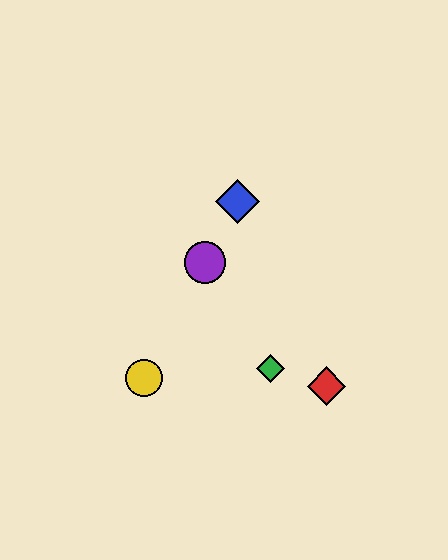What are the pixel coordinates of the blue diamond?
The blue diamond is at (237, 202).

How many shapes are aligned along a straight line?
3 shapes (the blue diamond, the yellow circle, the purple circle) are aligned along a straight line.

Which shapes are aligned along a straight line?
The blue diamond, the yellow circle, the purple circle are aligned along a straight line.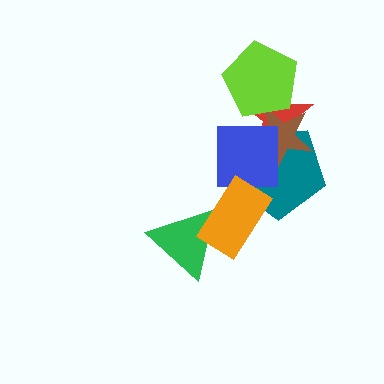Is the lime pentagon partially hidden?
No, no other shape covers it.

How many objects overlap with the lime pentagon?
2 objects overlap with the lime pentagon.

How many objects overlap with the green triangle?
1 object overlaps with the green triangle.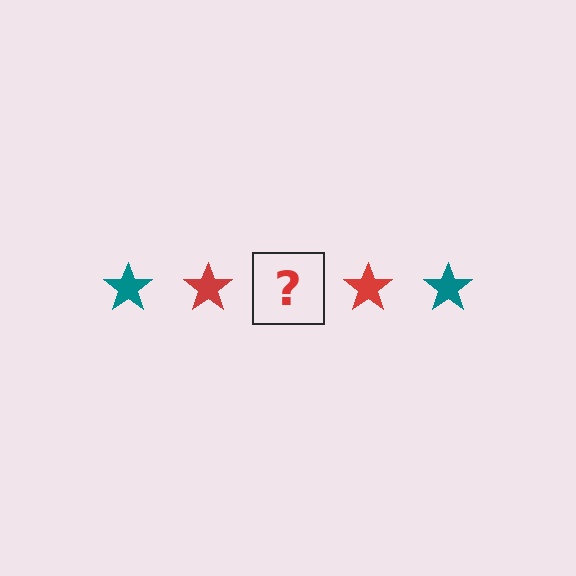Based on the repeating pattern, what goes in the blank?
The blank should be a teal star.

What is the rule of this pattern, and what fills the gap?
The rule is that the pattern cycles through teal, red stars. The gap should be filled with a teal star.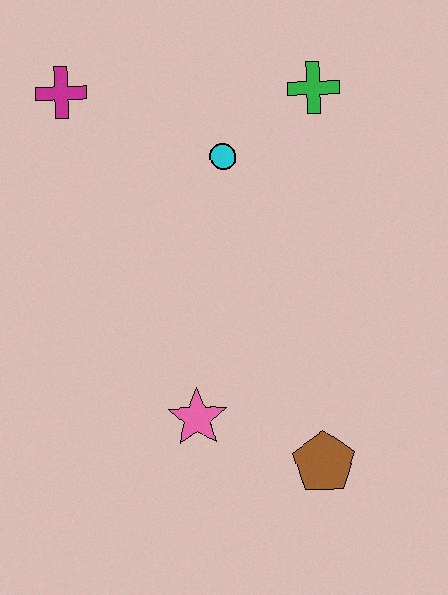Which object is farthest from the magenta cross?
The brown pentagon is farthest from the magenta cross.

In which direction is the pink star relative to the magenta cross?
The pink star is below the magenta cross.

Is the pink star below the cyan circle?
Yes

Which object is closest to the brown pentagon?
The pink star is closest to the brown pentagon.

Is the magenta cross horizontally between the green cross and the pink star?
No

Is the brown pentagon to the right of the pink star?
Yes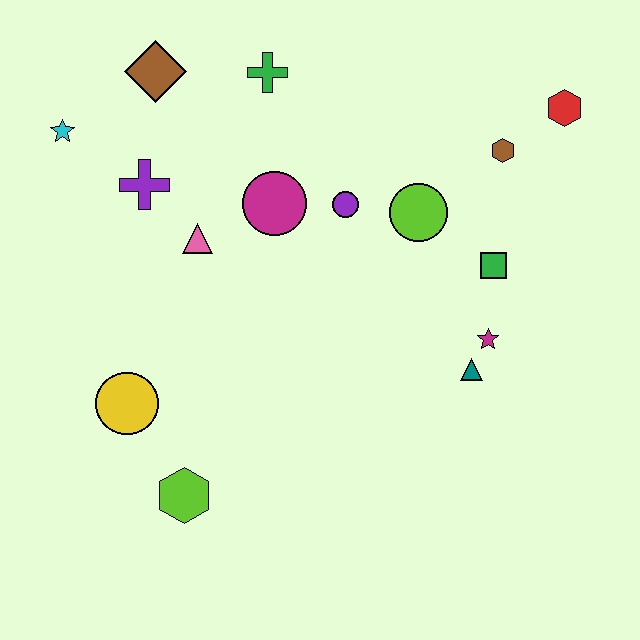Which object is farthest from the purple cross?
The red hexagon is farthest from the purple cross.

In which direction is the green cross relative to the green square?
The green cross is to the left of the green square.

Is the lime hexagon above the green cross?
No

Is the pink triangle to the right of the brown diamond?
Yes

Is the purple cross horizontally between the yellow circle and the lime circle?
Yes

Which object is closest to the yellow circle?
The lime hexagon is closest to the yellow circle.